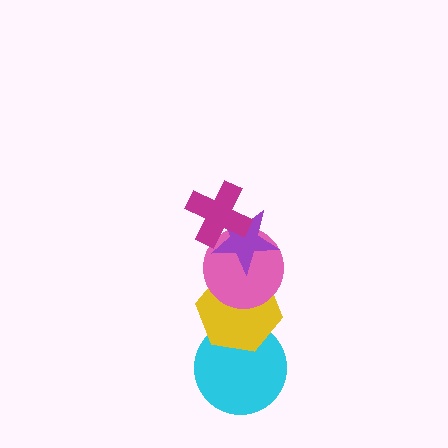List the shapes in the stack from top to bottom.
From top to bottom: the magenta cross, the purple star, the pink circle, the yellow hexagon, the cyan circle.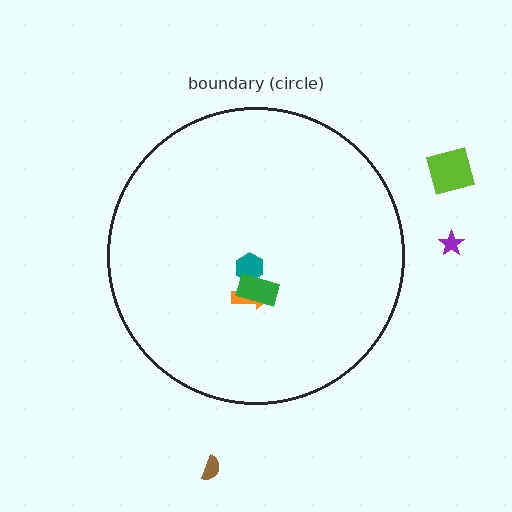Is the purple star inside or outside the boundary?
Outside.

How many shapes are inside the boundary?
3 inside, 3 outside.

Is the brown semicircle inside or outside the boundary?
Outside.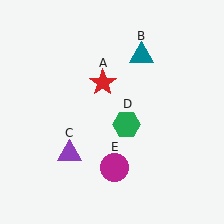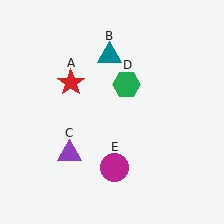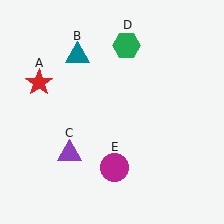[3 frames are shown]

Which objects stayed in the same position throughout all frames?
Purple triangle (object C) and magenta circle (object E) remained stationary.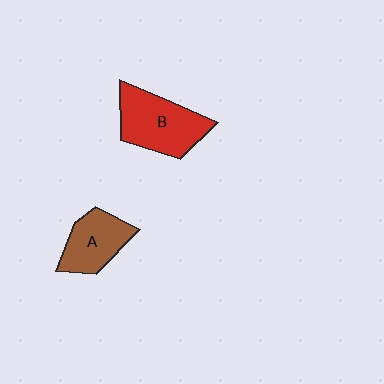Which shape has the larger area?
Shape B (red).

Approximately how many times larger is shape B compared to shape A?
Approximately 1.4 times.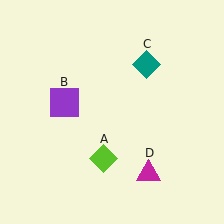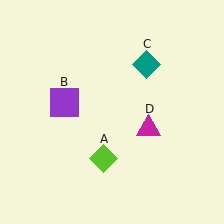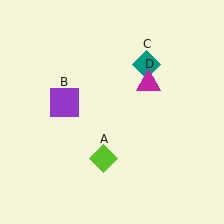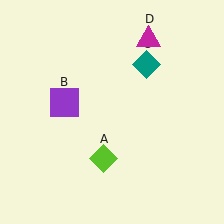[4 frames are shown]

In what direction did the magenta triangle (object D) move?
The magenta triangle (object D) moved up.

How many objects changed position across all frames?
1 object changed position: magenta triangle (object D).